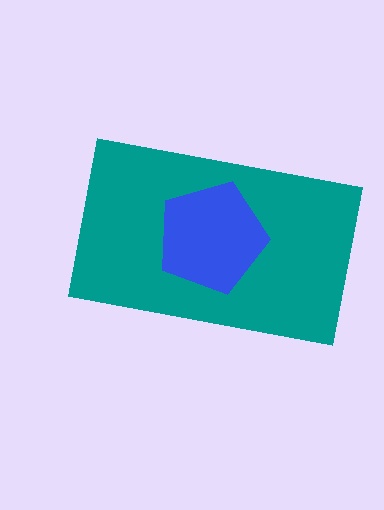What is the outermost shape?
The teal rectangle.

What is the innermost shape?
The blue pentagon.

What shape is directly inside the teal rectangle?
The blue pentagon.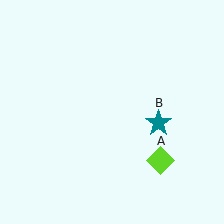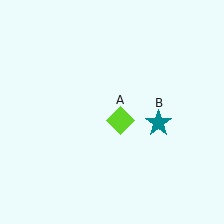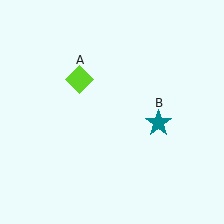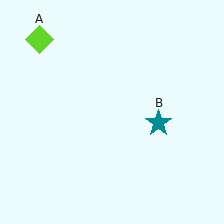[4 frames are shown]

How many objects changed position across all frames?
1 object changed position: lime diamond (object A).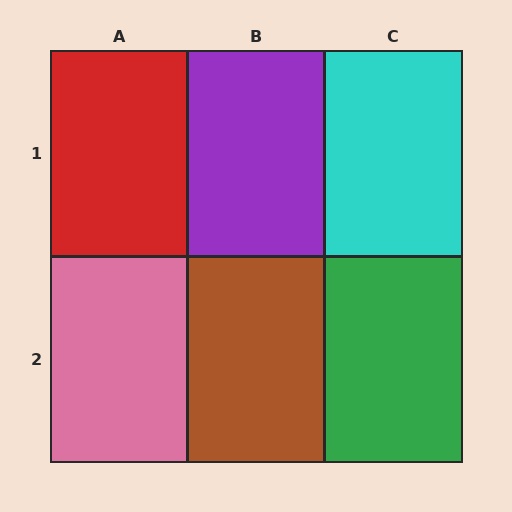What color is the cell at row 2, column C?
Green.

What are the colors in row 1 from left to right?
Red, purple, cyan.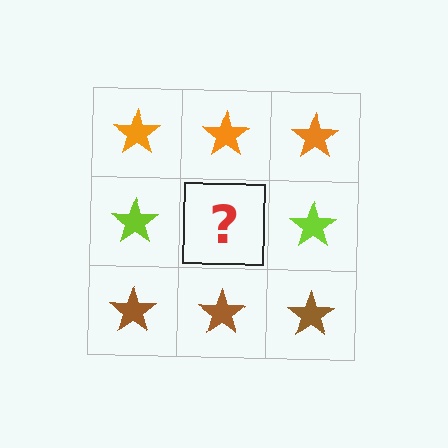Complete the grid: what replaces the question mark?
The question mark should be replaced with a lime star.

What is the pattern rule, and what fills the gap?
The rule is that each row has a consistent color. The gap should be filled with a lime star.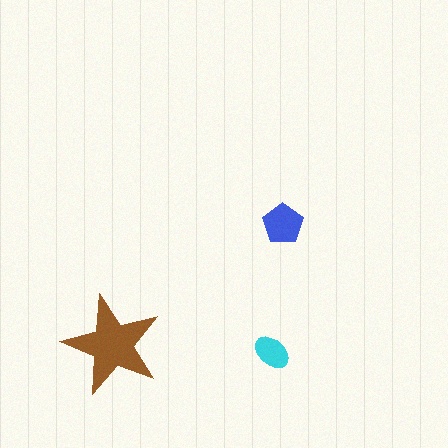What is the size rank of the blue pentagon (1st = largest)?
2nd.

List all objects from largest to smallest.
The brown star, the blue pentagon, the cyan ellipse.